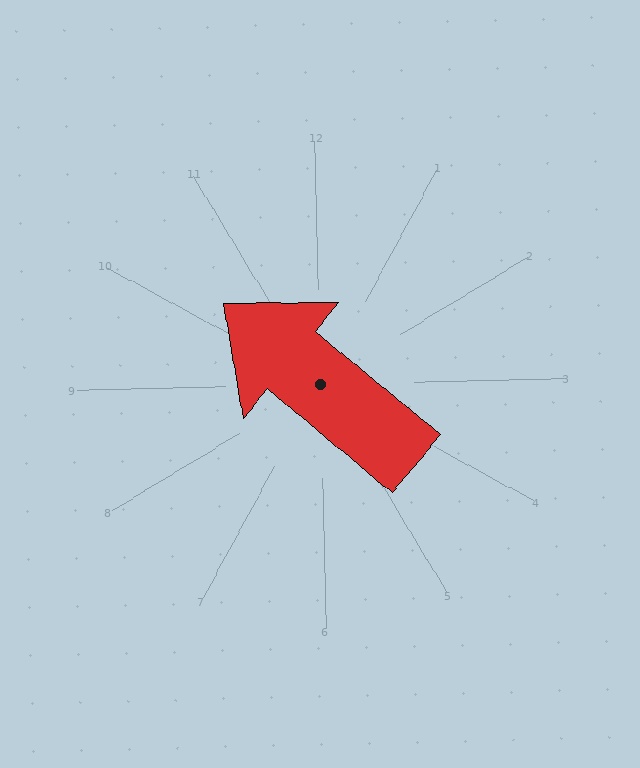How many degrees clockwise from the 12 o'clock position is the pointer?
Approximately 311 degrees.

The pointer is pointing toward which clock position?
Roughly 10 o'clock.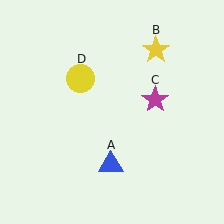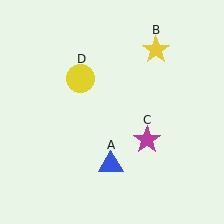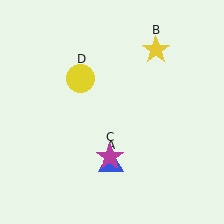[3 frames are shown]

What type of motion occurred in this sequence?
The magenta star (object C) rotated clockwise around the center of the scene.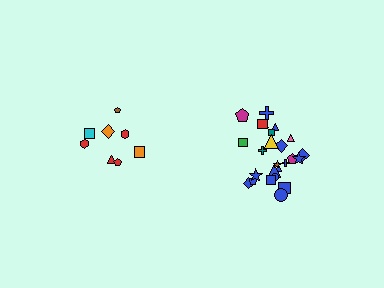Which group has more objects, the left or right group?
The right group.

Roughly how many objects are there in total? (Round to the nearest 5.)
Roughly 35 objects in total.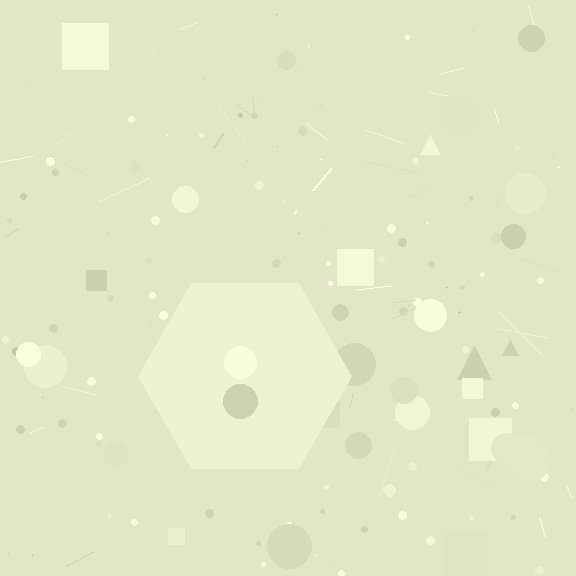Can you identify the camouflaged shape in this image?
The camouflaged shape is a hexagon.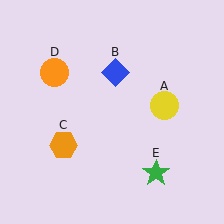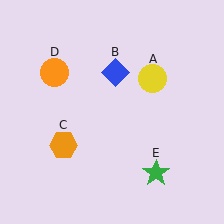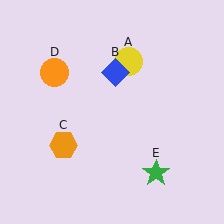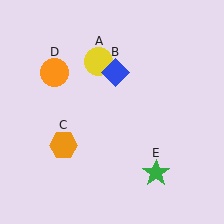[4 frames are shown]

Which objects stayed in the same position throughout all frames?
Blue diamond (object B) and orange hexagon (object C) and orange circle (object D) and green star (object E) remained stationary.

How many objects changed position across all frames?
1 object changed position: yellow circle (object A).